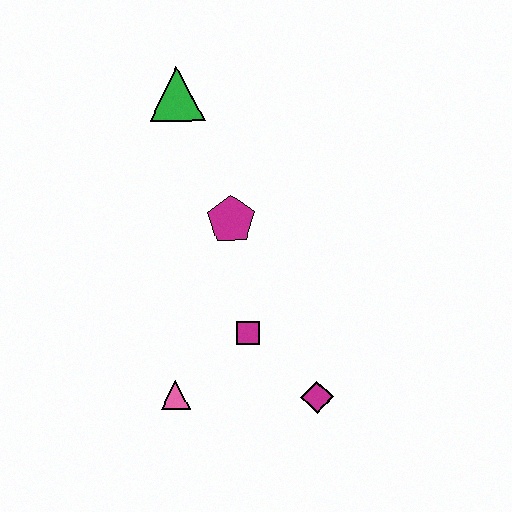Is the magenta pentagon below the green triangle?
Yes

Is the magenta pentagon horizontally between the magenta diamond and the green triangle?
Yes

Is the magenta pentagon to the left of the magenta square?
Yes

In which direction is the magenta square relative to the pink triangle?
The magenta square is to the right of the pink triangle.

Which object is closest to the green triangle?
The magenta pentagon is closest to the green triangle.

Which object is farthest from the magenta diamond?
The green triangle is farthest from the magenta diamond.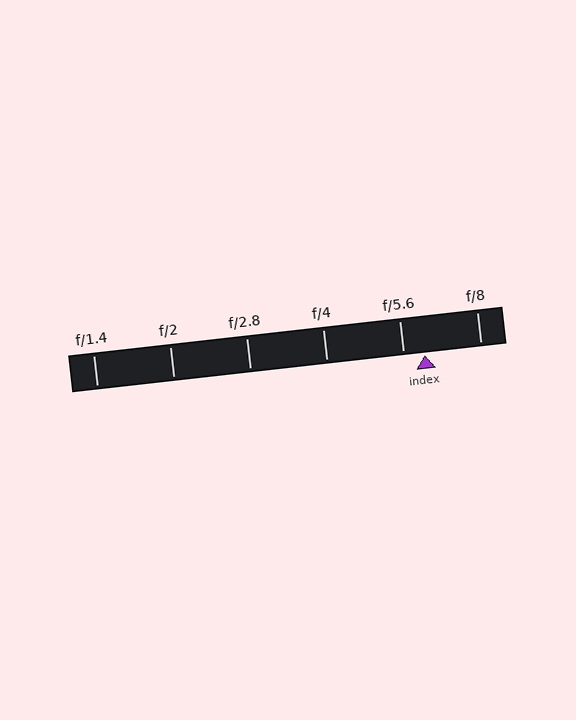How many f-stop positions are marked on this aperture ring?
There are 6 f-stop positions marked.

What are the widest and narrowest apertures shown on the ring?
The widest aperture shown is f/1.4 and the narrowest is f/8.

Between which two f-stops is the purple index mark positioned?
The index mark is between f/5.6 and f/8.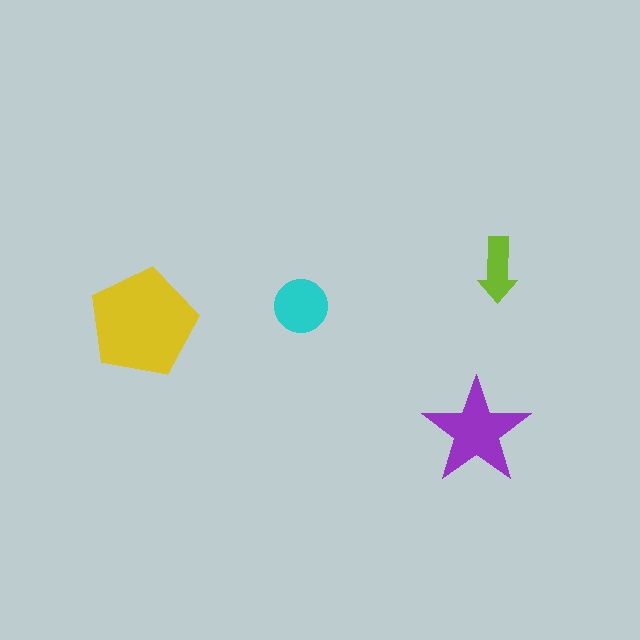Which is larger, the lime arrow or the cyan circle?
The cyan circle.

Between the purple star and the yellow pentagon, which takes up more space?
The yellow pentagon.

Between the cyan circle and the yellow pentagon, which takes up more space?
The yellow pentagon.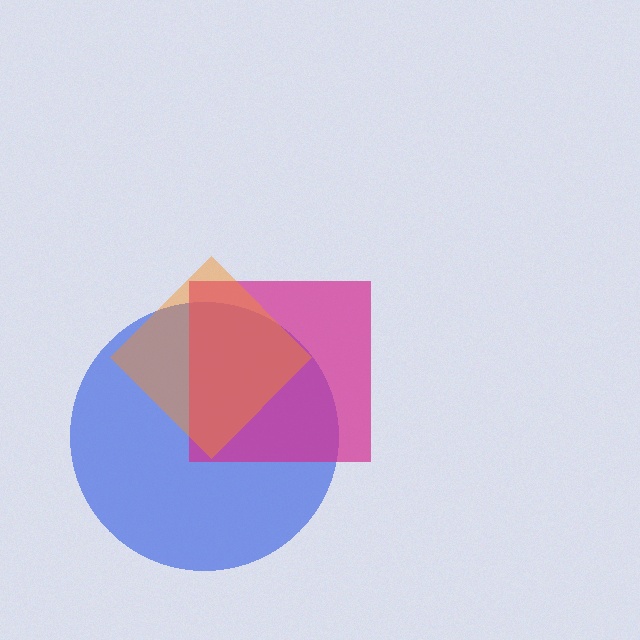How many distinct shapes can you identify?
There are 3 distinct shapes: a blue circle, a magenta square, an orange diamond.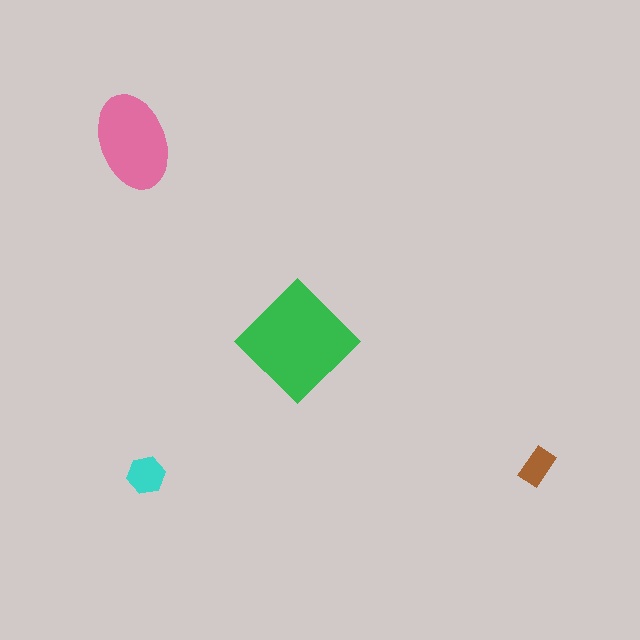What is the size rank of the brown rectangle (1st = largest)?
4th.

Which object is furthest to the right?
The brown rectangle is rightmost.